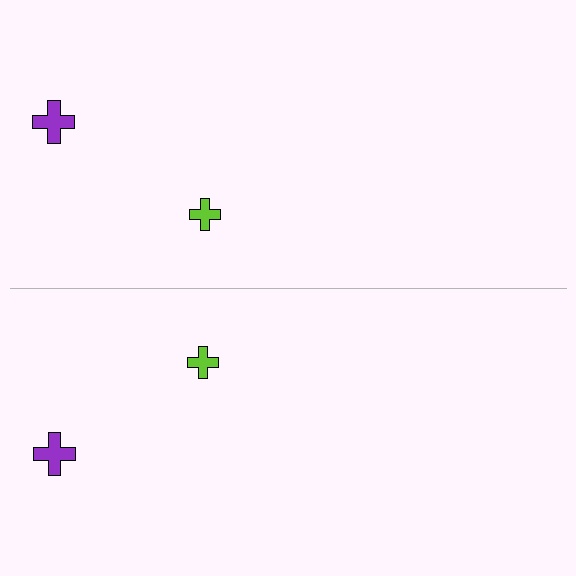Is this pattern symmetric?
Yes, this pattern has bilateral (reflection) symmetry.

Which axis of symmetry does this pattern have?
The pattern has a horizontal axis of symmetry running through the center of the image.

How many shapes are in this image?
There are 4 shapes in this image.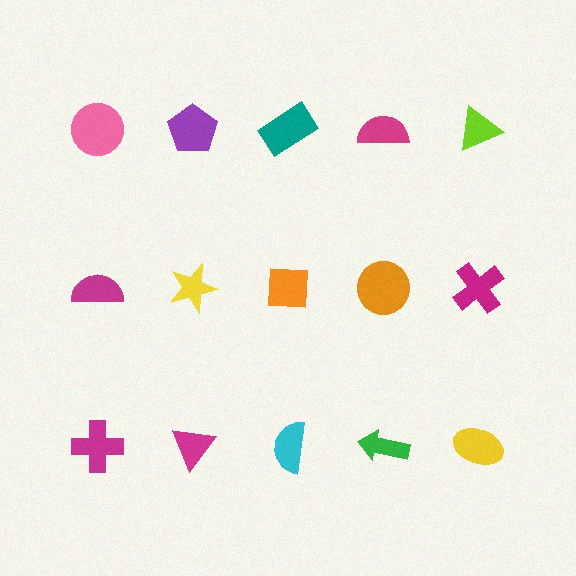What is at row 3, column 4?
A green arrow.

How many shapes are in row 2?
5 shapes.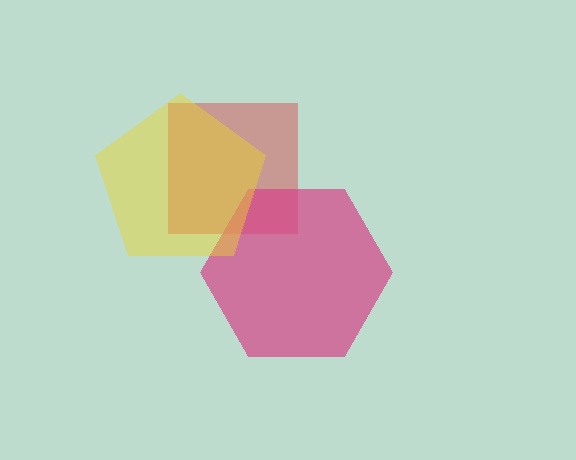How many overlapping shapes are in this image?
There are 3 overlapping shapes in the image.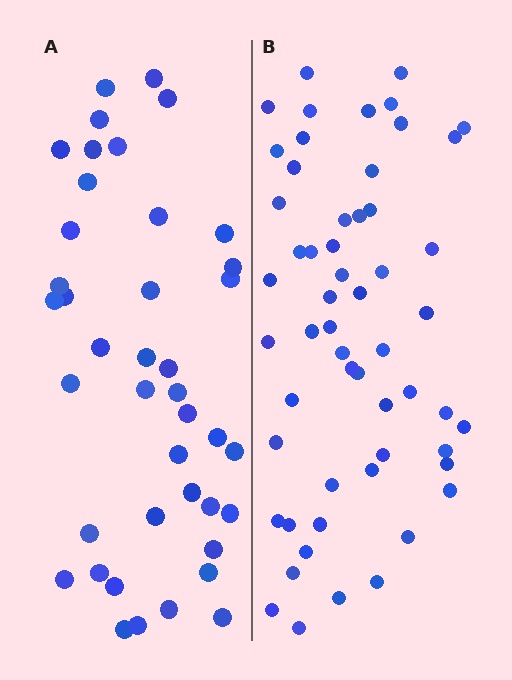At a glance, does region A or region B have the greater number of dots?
Region B (the right region) has more dots.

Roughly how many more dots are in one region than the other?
Region B has approximately 15 more dots than region A.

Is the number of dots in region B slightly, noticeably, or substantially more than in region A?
Region B has noticeably more, but not dramatically so. The ratio is roughly 1.4 to 1.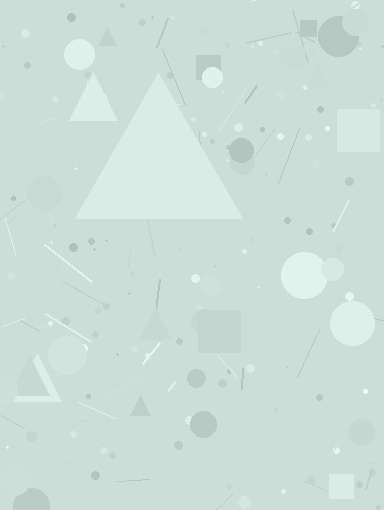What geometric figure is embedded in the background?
A triangle is embedded in the background.